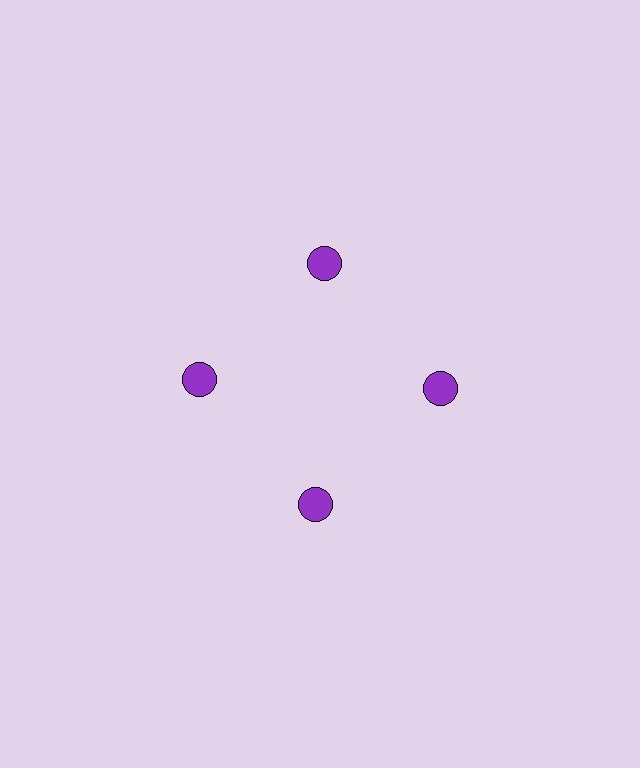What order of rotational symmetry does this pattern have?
This pattern has 4-fold rotational symmetry.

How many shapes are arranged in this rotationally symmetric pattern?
There are 4 shapes, arranged in 4 groups of 1.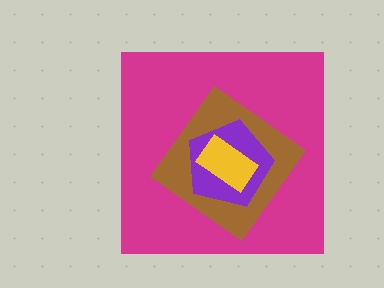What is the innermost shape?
The yellow rectangle.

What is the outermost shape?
The magenta square.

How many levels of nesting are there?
4.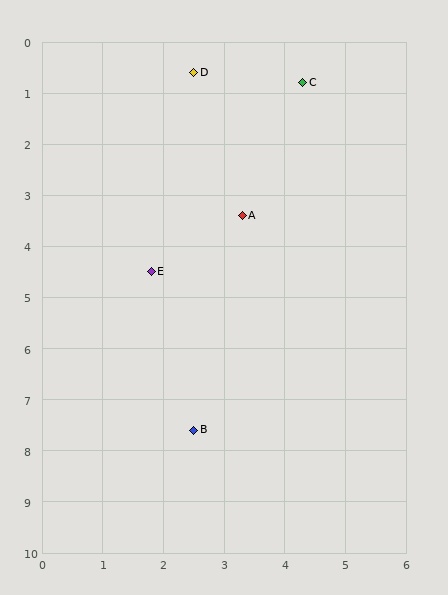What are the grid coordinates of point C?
Point C is at approximately (4.3, 0.8).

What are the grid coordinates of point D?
Point D is at approximately (2.5, 0.6).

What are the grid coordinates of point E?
Point E is at approximately (1.8, 4.5).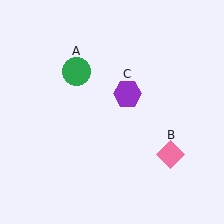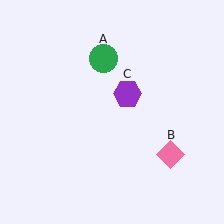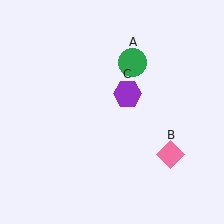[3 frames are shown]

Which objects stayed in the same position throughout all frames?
Pink diamond (object B) and purple hexagon (object C) remained stationary.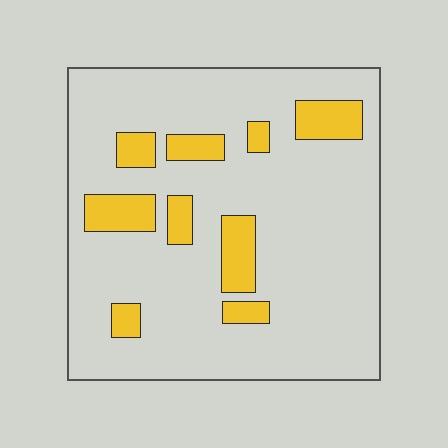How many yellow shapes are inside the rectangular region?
9.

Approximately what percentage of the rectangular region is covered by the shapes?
Approximately 15%.